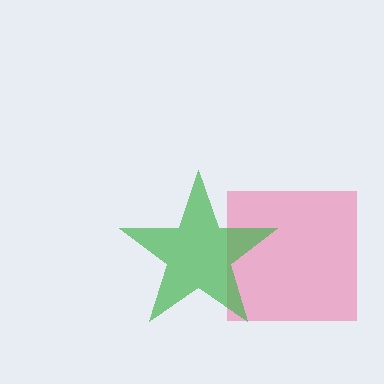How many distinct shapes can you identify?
There are 2 distinct shapes: a pink square, a green star.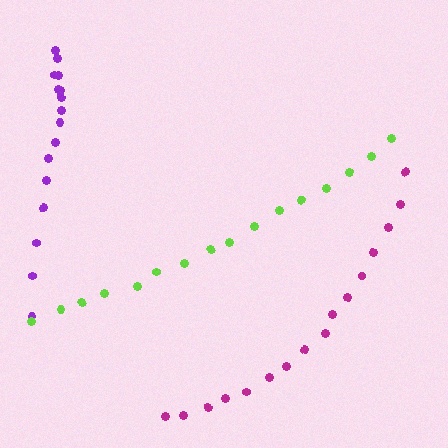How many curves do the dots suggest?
There are 3 distinct paths.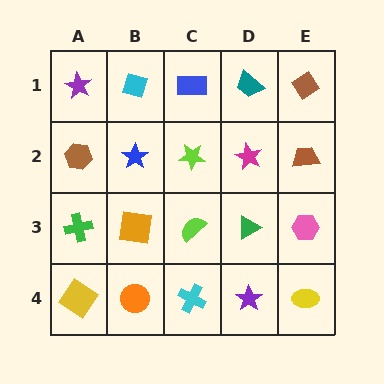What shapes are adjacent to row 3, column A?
A brown hexagon (row 2, column A), a yellow diamond (row 4, column A), an orange square (row 3, column B).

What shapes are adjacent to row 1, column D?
A magenta star (row 2, column D), a blue rectangle (row 1, column C), a brown diamond (row 1, column E).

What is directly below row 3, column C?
A cyan cross.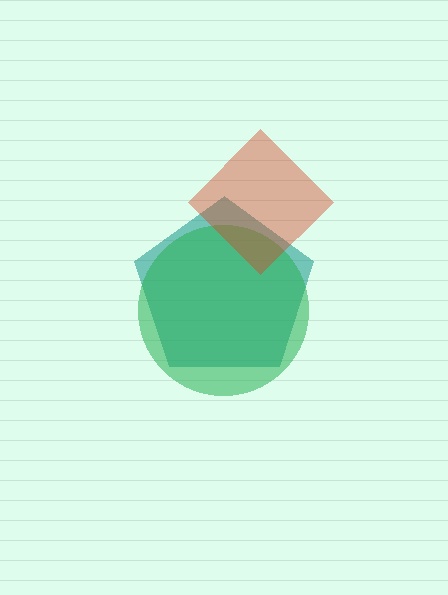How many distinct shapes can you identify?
There are 3 distinct shapes: a teal pentagon, a green circle, a red diamond.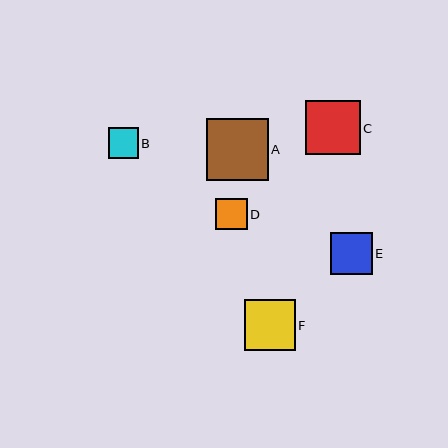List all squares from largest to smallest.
From largest to smallest: A, C, F, E, D, B.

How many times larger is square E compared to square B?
Square E is approximately 1.4 times the size of square B.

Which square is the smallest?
Square B is the smallest with a size of approximately 30 pixels.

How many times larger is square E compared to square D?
Square E is approximately 1.3 times the size of square D.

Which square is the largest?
Square A is the largest with a size of approximately 62 pixels.